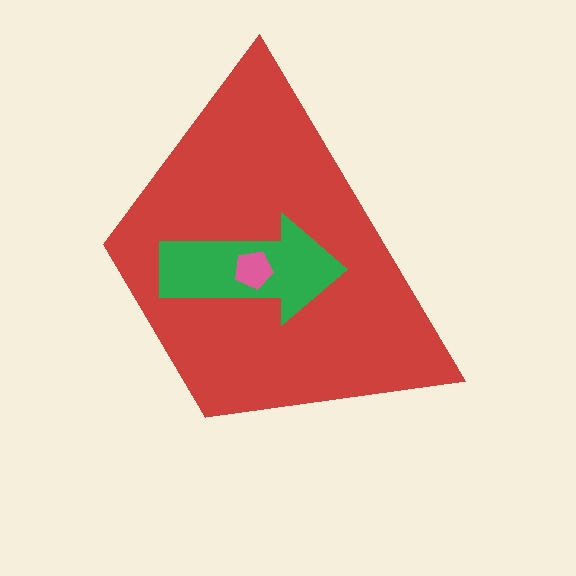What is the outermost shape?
The red trapezoid.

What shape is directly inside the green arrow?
The pink pentagon.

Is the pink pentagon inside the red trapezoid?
Yes.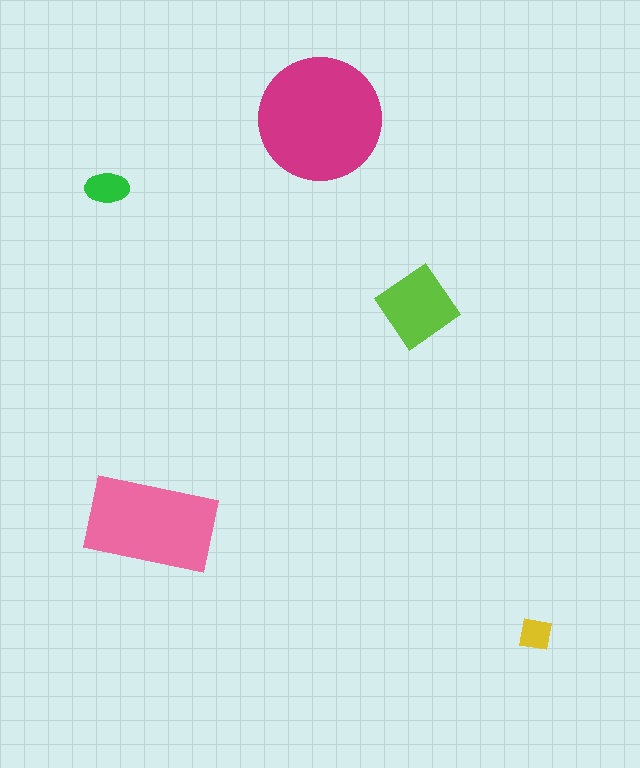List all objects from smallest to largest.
The yellow square, the green ellipse, the lime diamond, the pink rectangle, the magenta circle.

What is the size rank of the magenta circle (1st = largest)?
1st.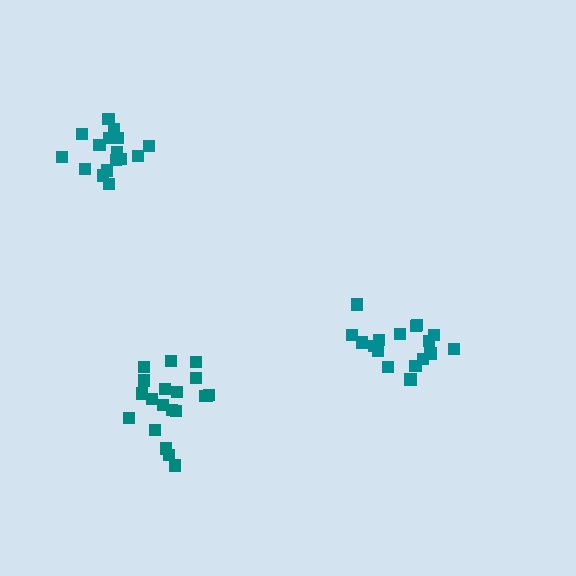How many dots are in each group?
Group 1: 17 dots, Group 2: 16 dots, Group 3: 20 dots (53 total).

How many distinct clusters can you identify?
There are 3 distinct clusters.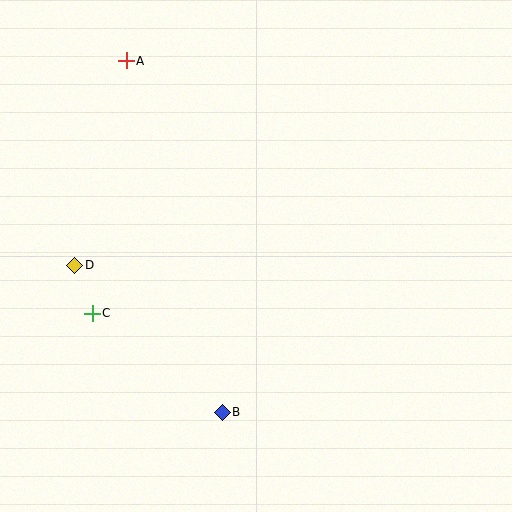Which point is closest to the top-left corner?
Point A is closest to the top-left corner.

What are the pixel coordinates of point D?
Point D is at (75, 265).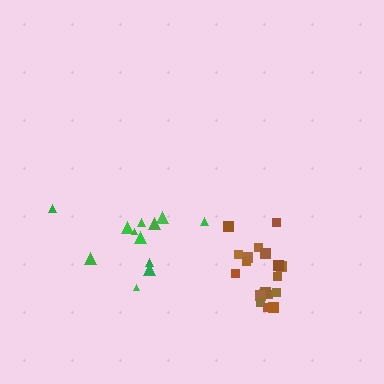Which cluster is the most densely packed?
Brown.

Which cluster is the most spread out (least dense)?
Green.